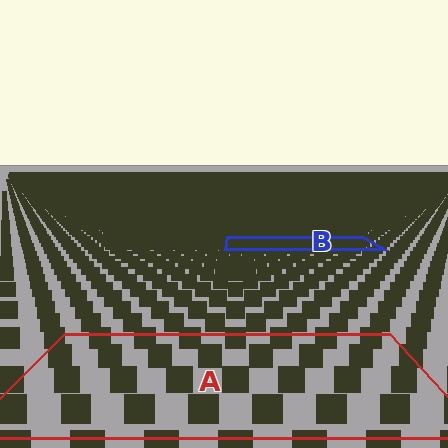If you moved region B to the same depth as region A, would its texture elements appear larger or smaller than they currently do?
They would appear larger. At a closer depth, the same texture elements are projected at a bigger on-screen size.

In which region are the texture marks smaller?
The texture marks are smaller in region B, because it is farther away.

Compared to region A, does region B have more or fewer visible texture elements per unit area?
Region B has more texture elements per unit area — they are packed more densely because it is farther away.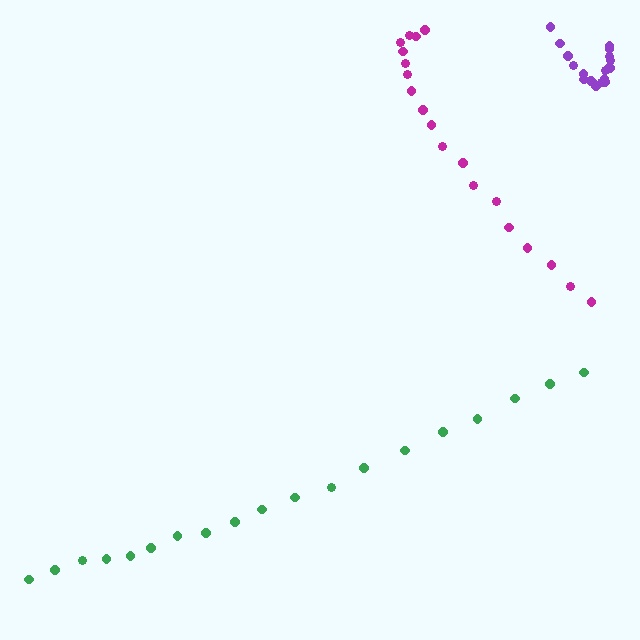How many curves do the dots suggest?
There are 3 distinct paths.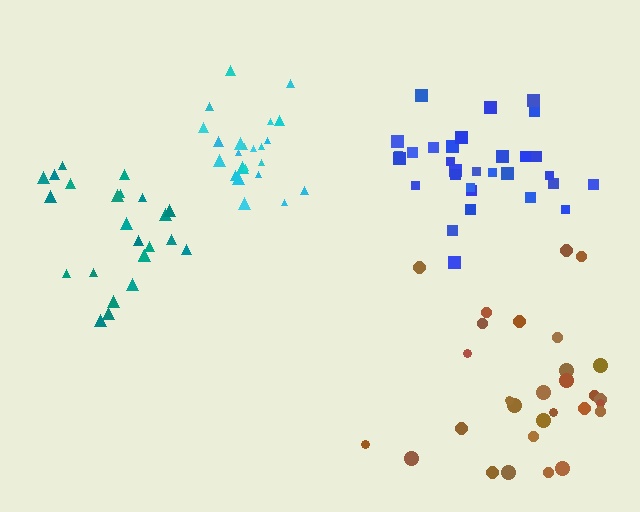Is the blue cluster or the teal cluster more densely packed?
Blue.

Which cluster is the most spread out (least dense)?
Brown.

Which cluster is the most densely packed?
Cyan.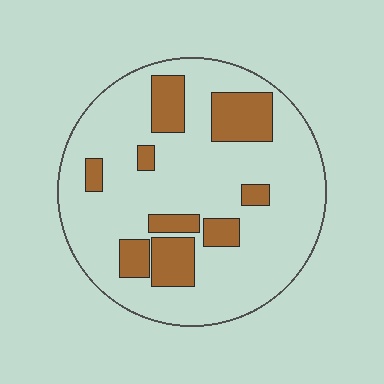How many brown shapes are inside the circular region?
9.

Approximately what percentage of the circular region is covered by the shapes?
Approximately 20%.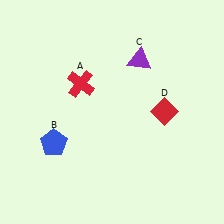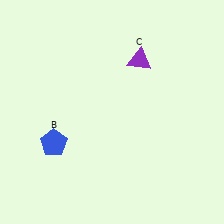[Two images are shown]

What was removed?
The red diamond (D), the red cross (A) were removed in Image 2.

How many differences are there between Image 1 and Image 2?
There are 2 differences between the two images.